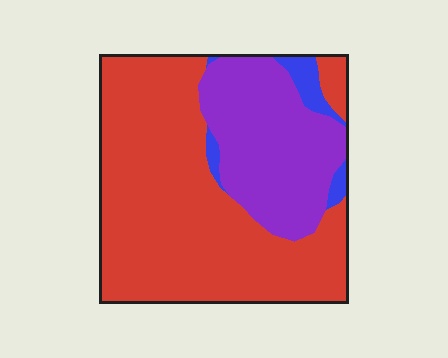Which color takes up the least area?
Blue, at roughly 5%.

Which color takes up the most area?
Red, at roughly 65%.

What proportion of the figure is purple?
Purple covers 29% of the figure.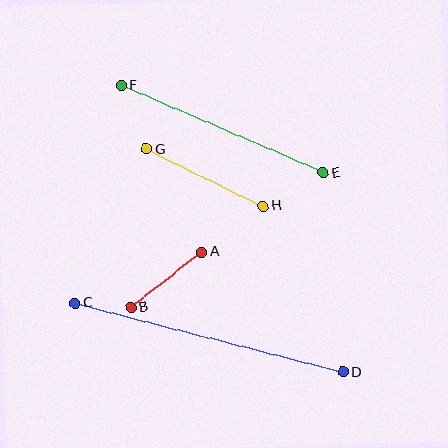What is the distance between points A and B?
The distance is approximately 90 pixels.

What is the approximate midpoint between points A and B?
The midpoint is at approximately (166, 279) pixels.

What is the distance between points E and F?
The distance is approximately 220 pixels.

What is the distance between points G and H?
The distance is approximately 130 pixels.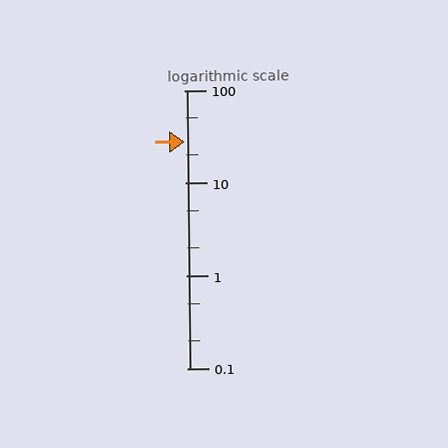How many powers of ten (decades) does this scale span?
The scale spans 3 decades, from 0.1 to 100.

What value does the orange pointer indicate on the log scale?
The pointer indicates approximately 28.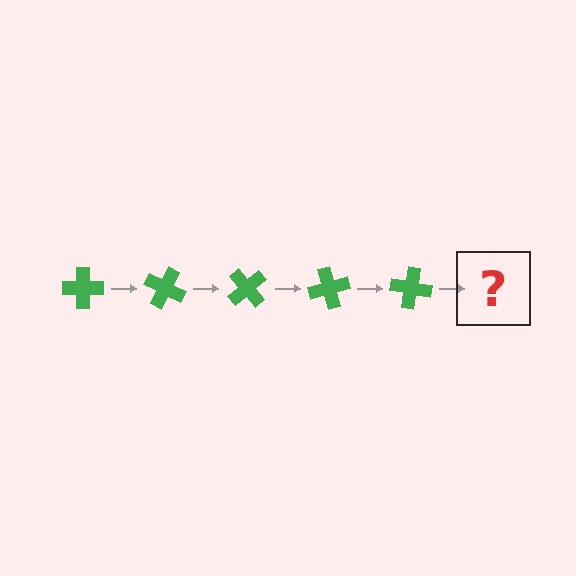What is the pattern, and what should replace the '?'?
The pattern is that the cross rotates 25 degrees each step. The '?' should be a green cross rotated 125 degrees.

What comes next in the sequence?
The next element should be a green cross rotated 125 degrees.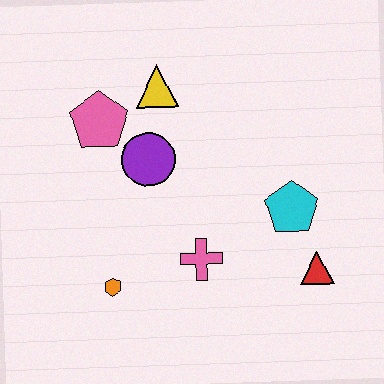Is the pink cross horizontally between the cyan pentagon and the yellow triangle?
Yes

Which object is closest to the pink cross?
The orange hexagon is closest to the pink cross.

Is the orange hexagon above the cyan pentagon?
No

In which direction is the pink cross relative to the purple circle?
The pink cross is below the purple circle.